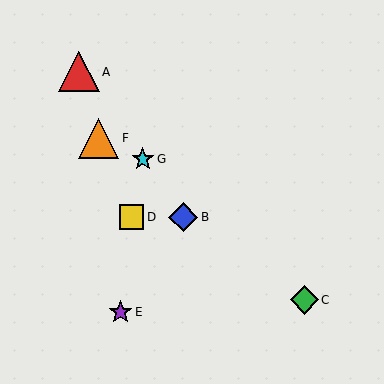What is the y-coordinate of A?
Object A is at y≈71.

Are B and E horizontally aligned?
No, B is at y≈217 and E is at y≈312.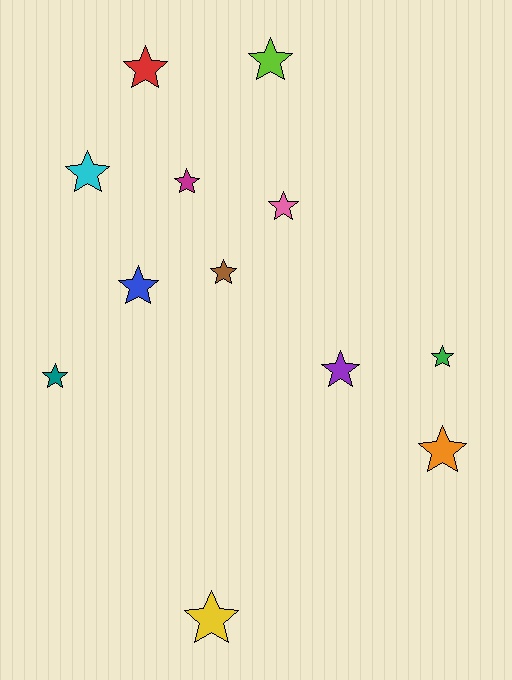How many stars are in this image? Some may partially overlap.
There are 12 stars.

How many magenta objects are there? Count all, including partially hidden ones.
There is 1 magenta object.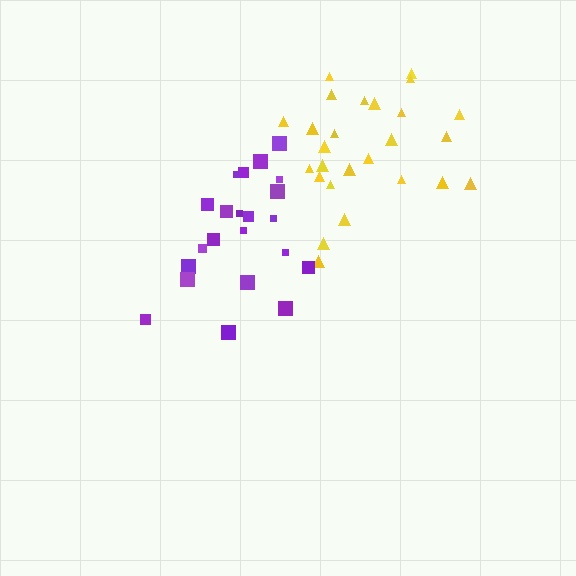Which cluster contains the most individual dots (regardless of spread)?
Yellow (26).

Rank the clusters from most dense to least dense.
yellow, purple.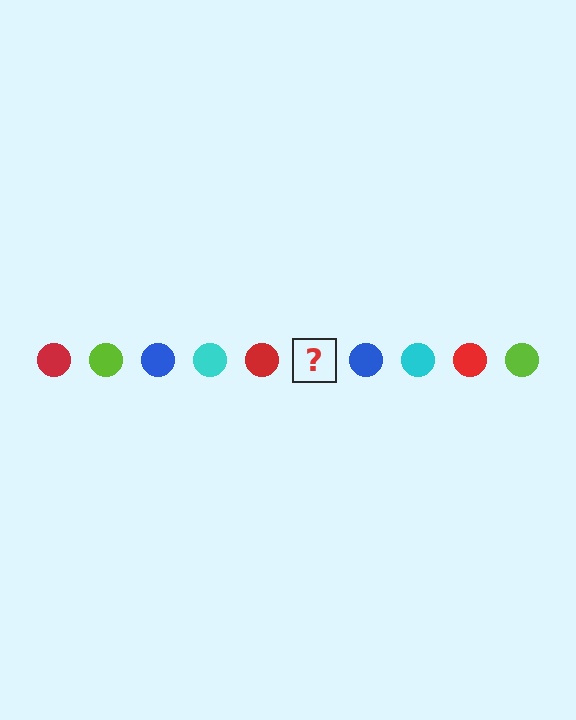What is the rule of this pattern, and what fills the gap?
The rule is that the pattern cycles through red, lime, blue, cyan circles. The gap should be filled with a lime circle.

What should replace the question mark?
The question mark should be replaced with a lime circle.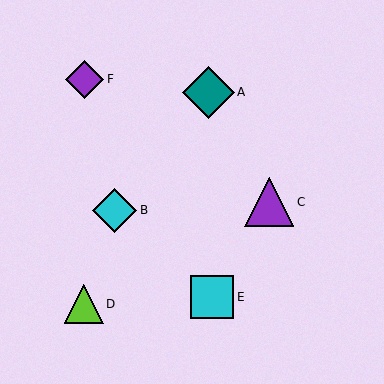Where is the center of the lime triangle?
The center of the lime triangle is at (84, 304).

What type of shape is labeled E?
Shape E is a cyan square.